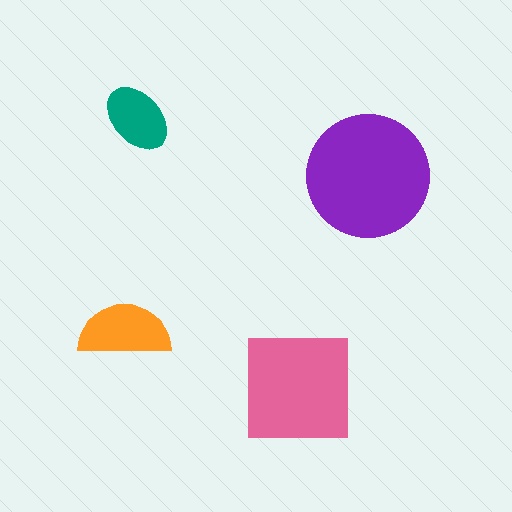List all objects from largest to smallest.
The purple circle, the pink square, the orange semicircle, the teal ellipse.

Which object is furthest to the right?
The purple circle is rightmost.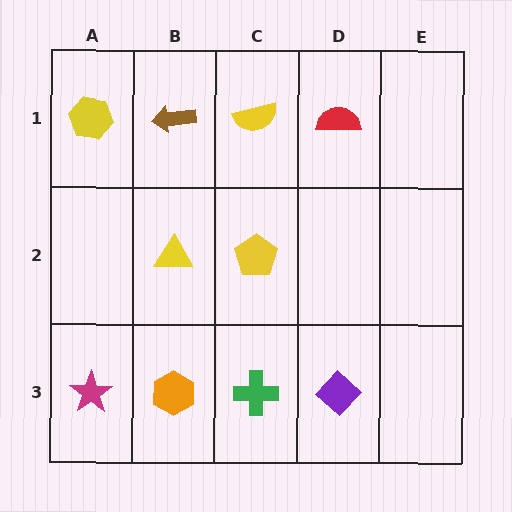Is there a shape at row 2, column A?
No, that cell is empty.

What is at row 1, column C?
A yellow semicircle.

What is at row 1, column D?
A red semicircle.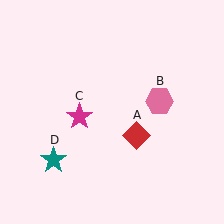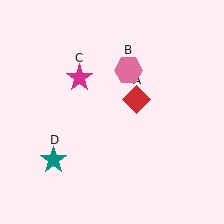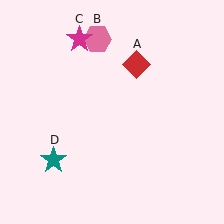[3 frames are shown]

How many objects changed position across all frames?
3 objects changed position: red diamond (object A), pink hexagon (object B), magenta star (object C).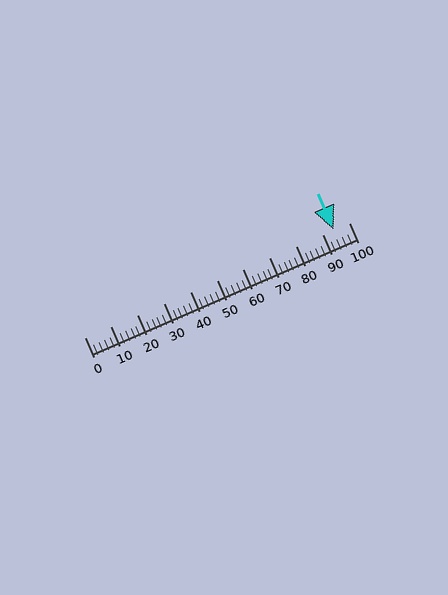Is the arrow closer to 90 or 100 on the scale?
The arrow is closer to 90.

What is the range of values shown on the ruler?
The ruler shows values from 0 to 100.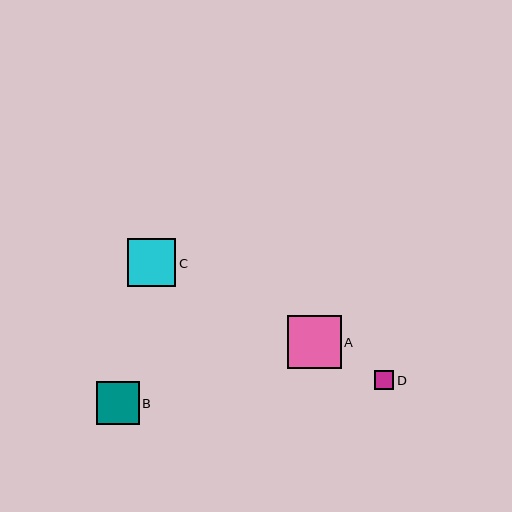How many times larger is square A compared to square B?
Square A is approximately 1.2 times the size of square B.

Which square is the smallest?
Square D is the smallest with a size of approximately 19 pixels.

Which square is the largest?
Square A is the largest with a size of approximately 53 pixels.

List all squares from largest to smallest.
From largest to smallest: A, C, B, D.